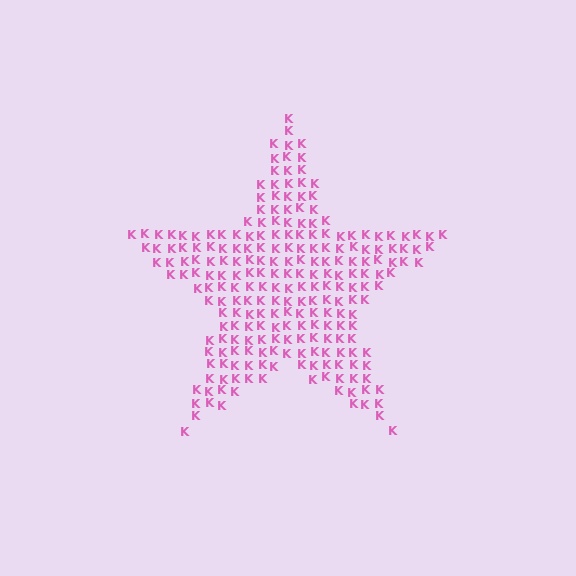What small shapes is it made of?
It is made of small letter K's.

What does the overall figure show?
The overall figure shows a star.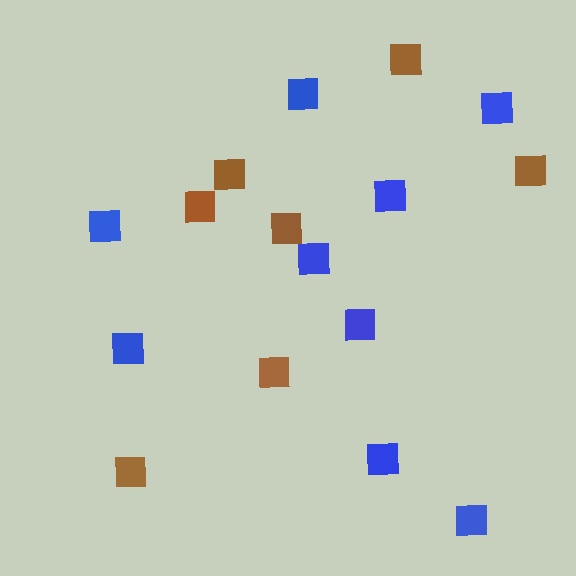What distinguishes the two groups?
There are 2 groups: one group of blue squares (9) and one group of brown squares (7).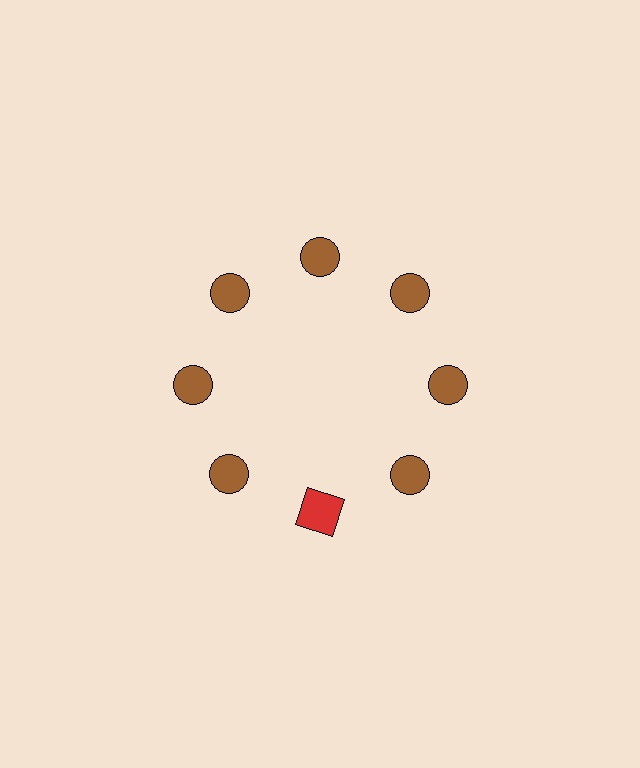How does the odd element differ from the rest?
It differs in both color (red instead of brown) and shape (square instead of circle).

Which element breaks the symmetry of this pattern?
The red square at roughly the 6 o'clock position breaks the symmetry. All other shapes are brown circles.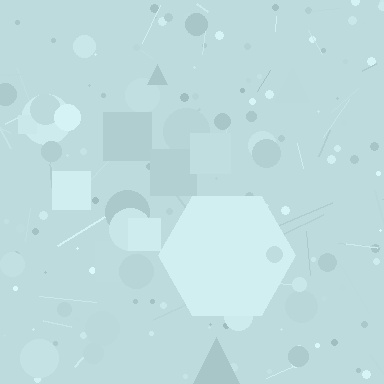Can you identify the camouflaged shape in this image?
The camouflaged shape is a hexagon.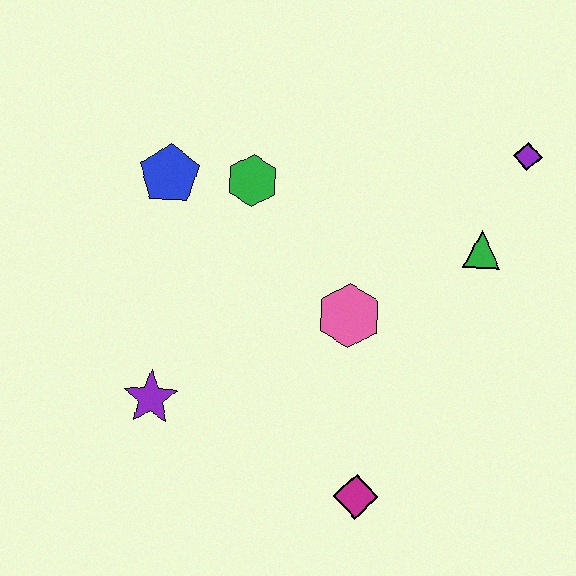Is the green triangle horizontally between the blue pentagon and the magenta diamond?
No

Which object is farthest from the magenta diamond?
The purple diamond is farthest from the magenta diamond.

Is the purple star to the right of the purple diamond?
No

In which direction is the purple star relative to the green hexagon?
The purple star is below the green hexagon.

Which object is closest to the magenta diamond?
The pink hexagon is closest to the magenta diamond.